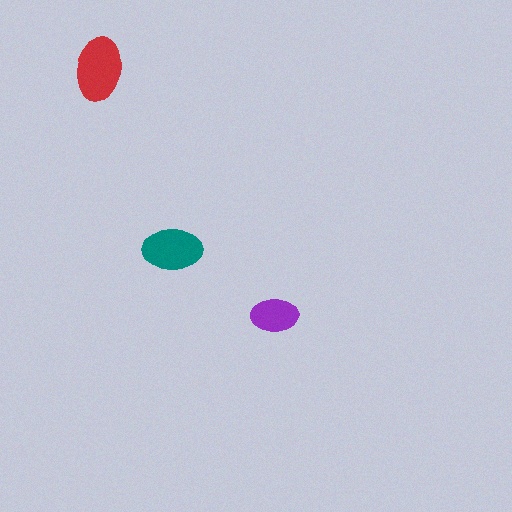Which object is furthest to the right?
The purple ellipse is rightmost.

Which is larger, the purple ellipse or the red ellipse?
The red one.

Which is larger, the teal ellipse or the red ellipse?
The red one.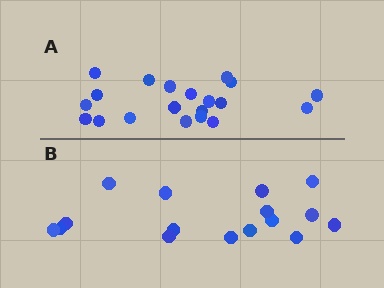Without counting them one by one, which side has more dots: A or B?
Region A (the top region) has more dots.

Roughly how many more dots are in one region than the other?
Region A has about 4 more dots than region B.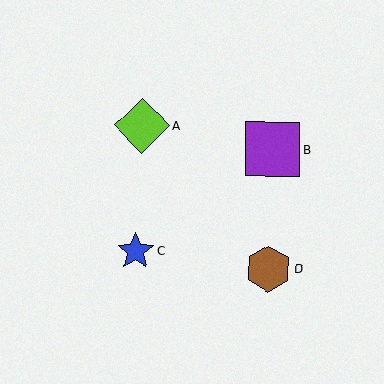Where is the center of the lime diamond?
The center of the lime diamond is at (142, 125).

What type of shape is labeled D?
Shape D is a brown hexagon.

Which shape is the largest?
The lime diamond (labeled A) is the largest.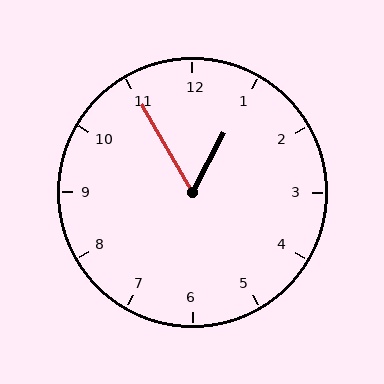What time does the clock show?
12:55.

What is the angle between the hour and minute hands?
Approximately 58 degrees.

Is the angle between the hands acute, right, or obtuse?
It is acute.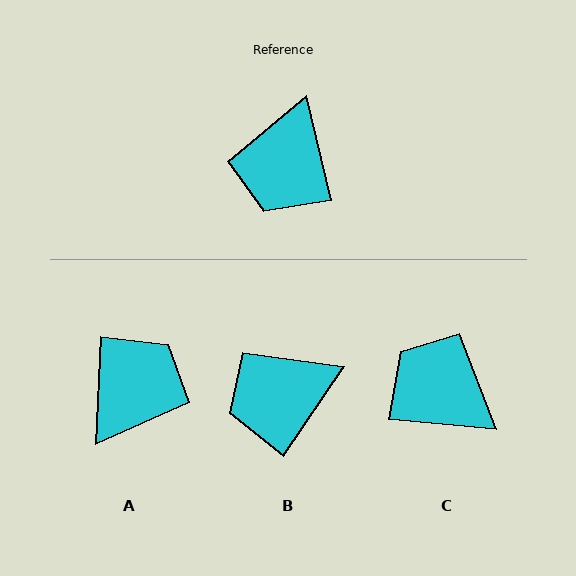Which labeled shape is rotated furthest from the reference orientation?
A, about 164 degrees away.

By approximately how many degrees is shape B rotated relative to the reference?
Approximately 48 degrees clockwise.